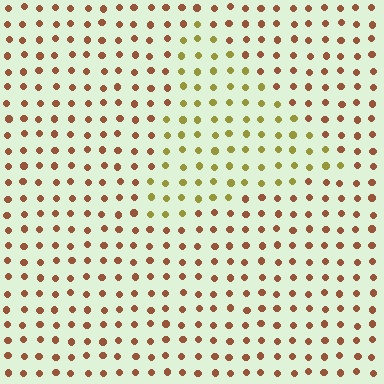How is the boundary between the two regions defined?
The boundary is defined purely by a slight shift in hue (about 44 degrees). Spacing, size, and orientation are identical on both sides.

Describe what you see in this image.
The image is filled with small brown elements in a uniform arrangement. A triangle-shaped region is visible where the elements are tinted to a slightly different hue, forming a subtle color boundary.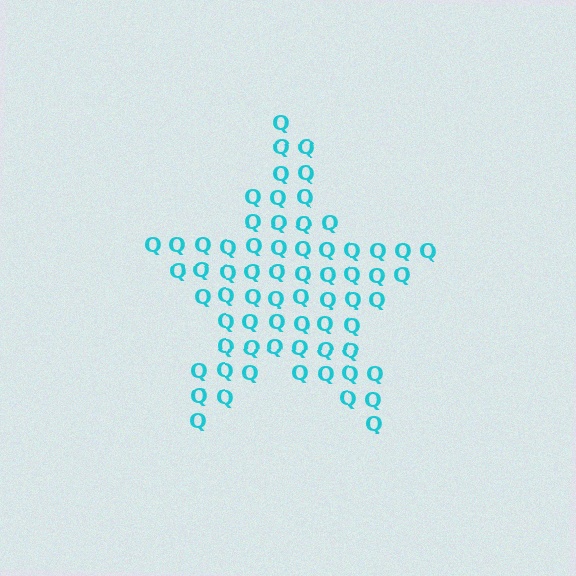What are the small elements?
The small elements are letter Q's.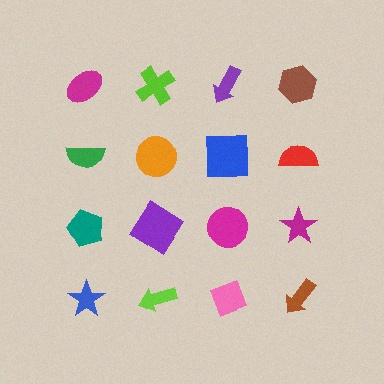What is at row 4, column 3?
A pink diamond.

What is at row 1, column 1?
A magenta ellipse.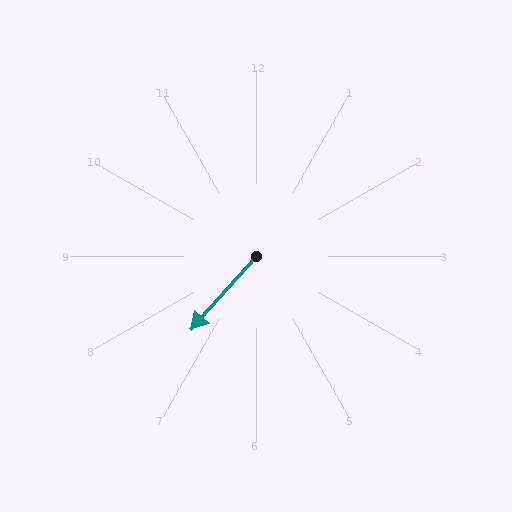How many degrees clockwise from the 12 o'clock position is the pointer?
Approximately 222 degrees.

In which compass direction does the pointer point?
Southwest.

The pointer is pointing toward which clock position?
Roughly 7 o'clock.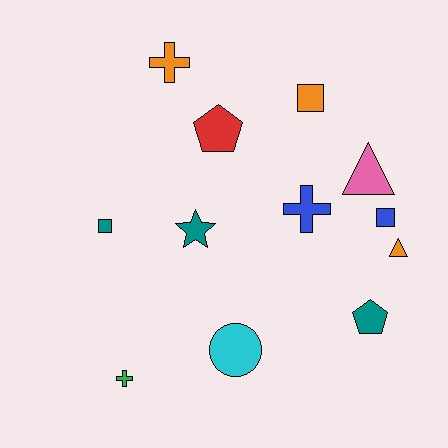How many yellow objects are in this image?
There are no yellow objects.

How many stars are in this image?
There is 1 star.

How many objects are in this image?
There are 12 objects.